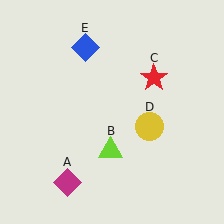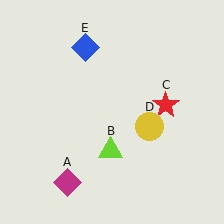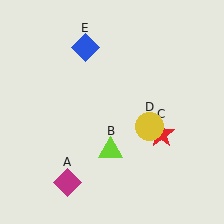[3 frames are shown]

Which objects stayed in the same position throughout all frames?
Magenta diamond (object A) and lime triangle (object B) and yellow circle (object D) and blue diamond (object E) remained stationary.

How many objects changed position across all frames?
1 object changed position: red star (object C).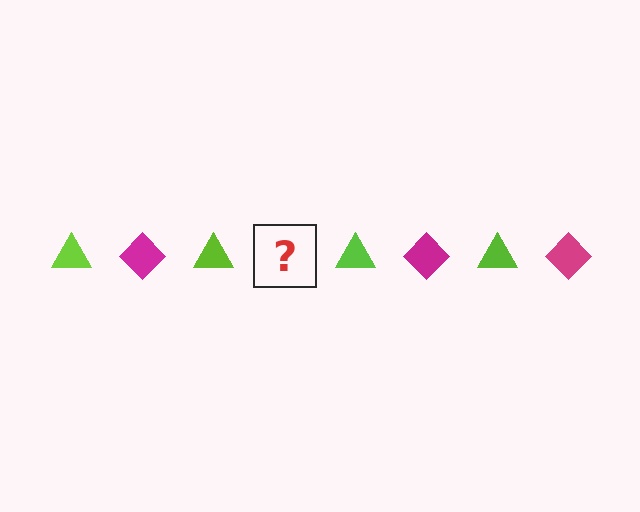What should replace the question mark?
The question mark should be replaced with a magenta diamond.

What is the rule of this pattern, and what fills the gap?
The rule is that the pattern alternates between lime triangle and magenta diamond. The gap should be filled with a magenta diamond.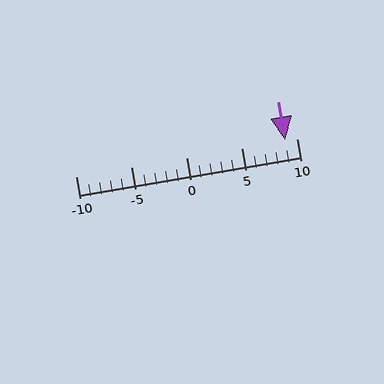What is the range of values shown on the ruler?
The ruler shows values from -10 to 10.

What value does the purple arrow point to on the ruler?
The purple arrow points to approximately 9.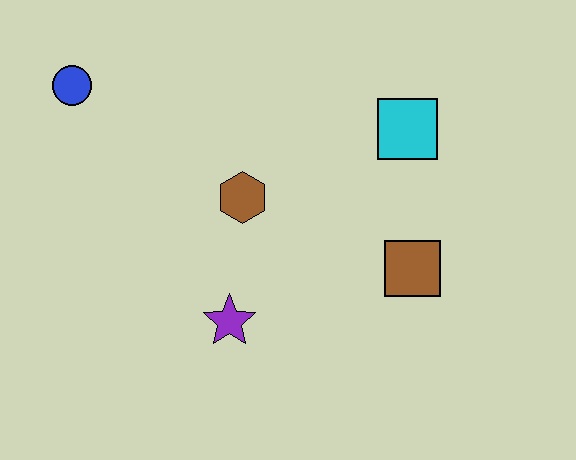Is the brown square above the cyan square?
No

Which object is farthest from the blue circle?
The brown square is farthest from the blue circle.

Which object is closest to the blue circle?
The brown hexagon is closest to the blue circle.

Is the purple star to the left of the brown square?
Yes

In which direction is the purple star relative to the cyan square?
The purple star is below the cyan square.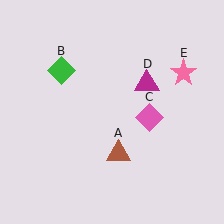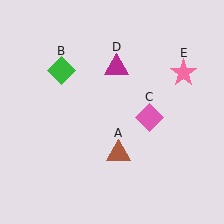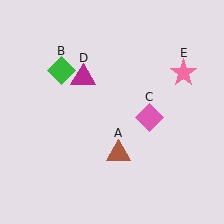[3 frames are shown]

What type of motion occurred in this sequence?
The magenta triangle (object D) rotated counterclockwise around the center of the scene.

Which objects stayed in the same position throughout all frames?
Brown triangle (object A) and green diamond (object B) and pink diamond (object C) and pink star (object E) remained stationary.